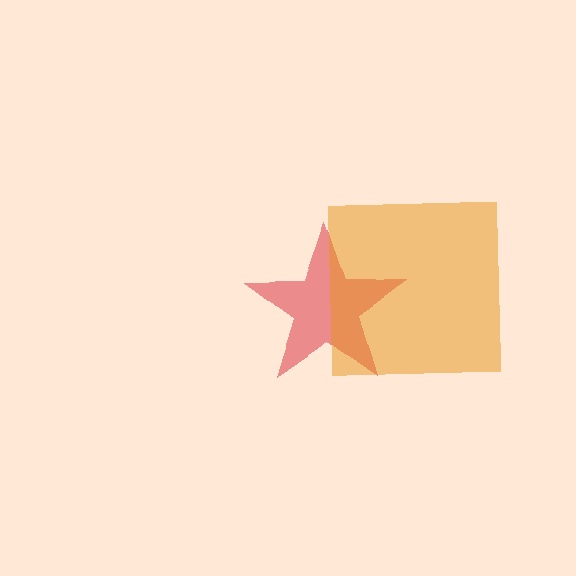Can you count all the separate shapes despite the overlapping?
Yes, there are 2 separate shapes.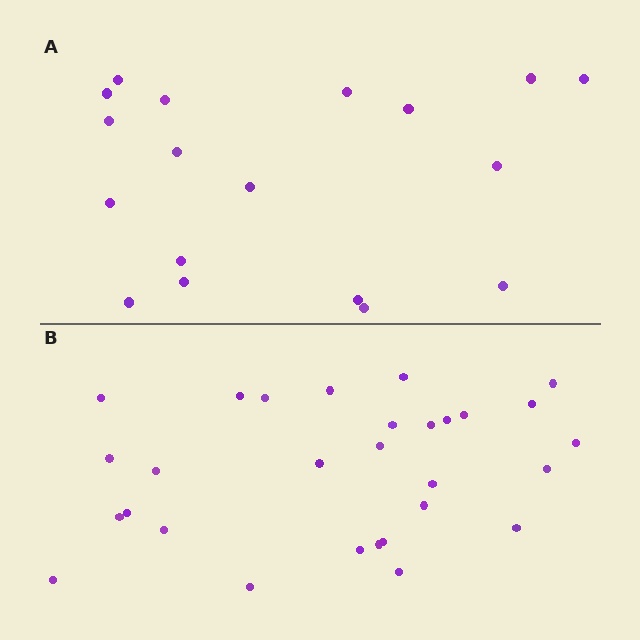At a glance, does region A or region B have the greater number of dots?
Region B (the bottom region) has more dots.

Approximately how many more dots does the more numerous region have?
Region B has roughly 12 or so more dots than region A.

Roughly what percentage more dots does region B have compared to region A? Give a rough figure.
About 60% more.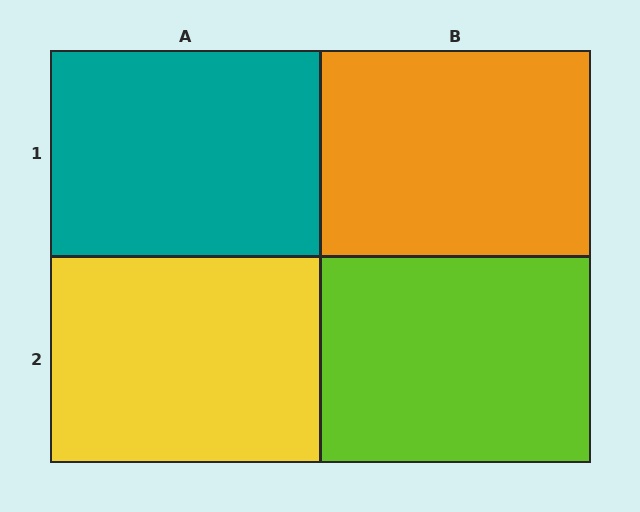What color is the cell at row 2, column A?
Yellow.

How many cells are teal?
1 cell is teal.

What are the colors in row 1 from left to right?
Teal, orange.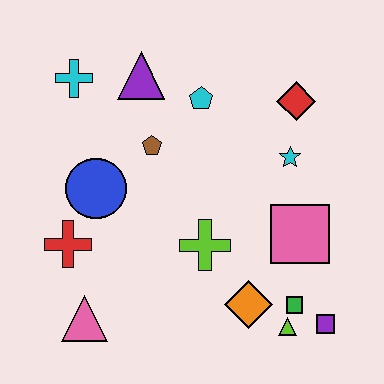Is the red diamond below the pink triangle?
No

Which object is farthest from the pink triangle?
The red diamond is farthest from the pink triangle.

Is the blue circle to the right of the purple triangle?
No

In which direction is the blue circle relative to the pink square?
The blue circle is to the left of the pink square.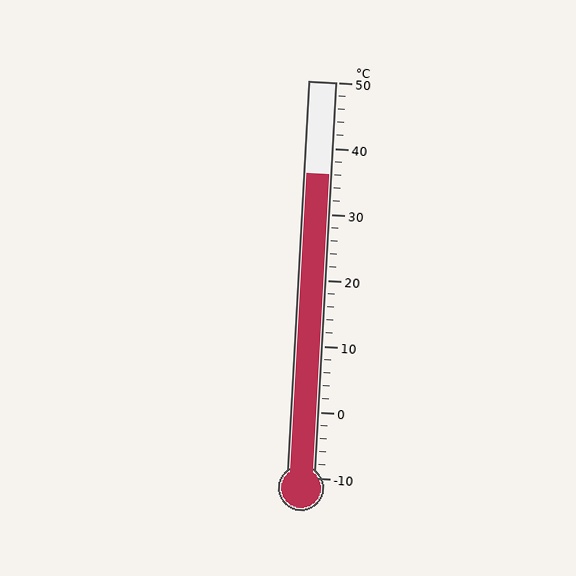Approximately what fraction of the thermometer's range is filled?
The thermometer is filled to approximately 75% of its range.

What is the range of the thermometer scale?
The thermometer scale ranges from -10°C to 50°C.